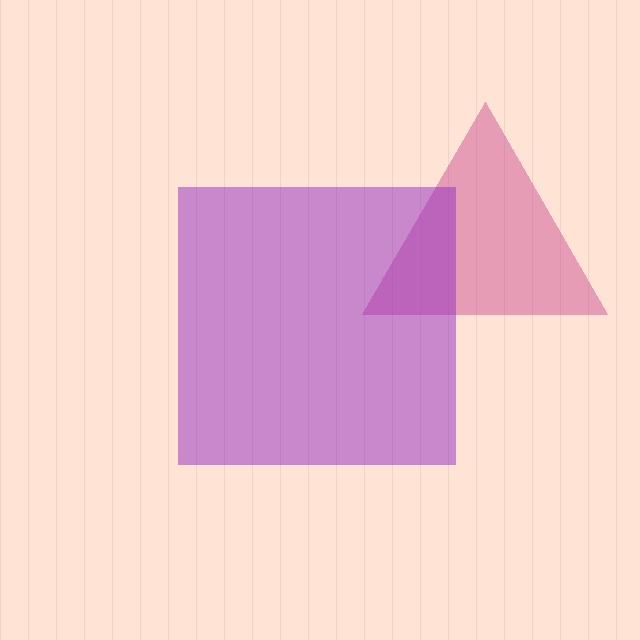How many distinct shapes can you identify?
There are 2 distinct shapes: a magenta triangle, a purple square.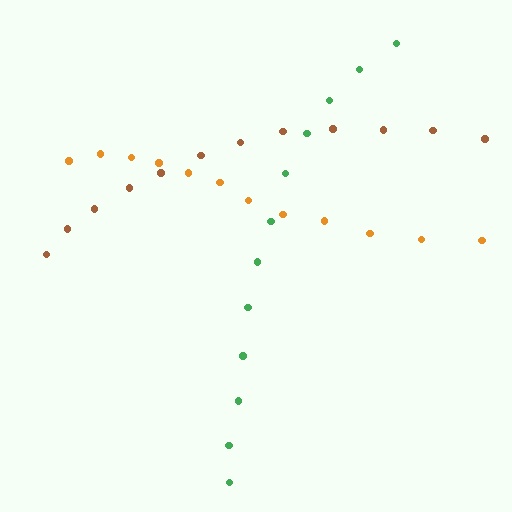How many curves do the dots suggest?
There are 3 distinct paths.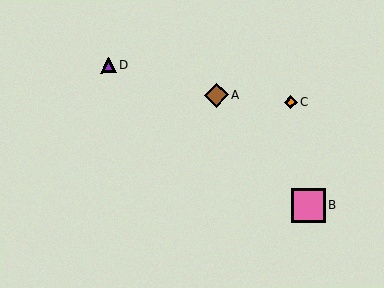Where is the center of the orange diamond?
The center of the orange diamond is at (291, 102).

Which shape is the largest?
The pink square (labeled B) is the largest.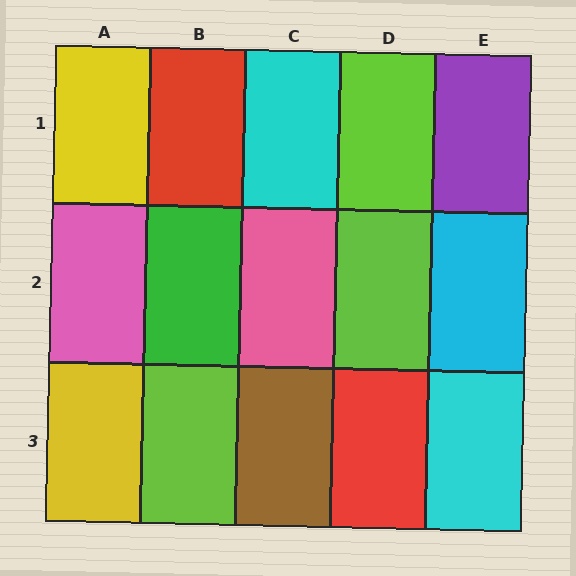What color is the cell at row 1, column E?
Purple.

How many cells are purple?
1 cell is purple.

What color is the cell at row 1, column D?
Lime.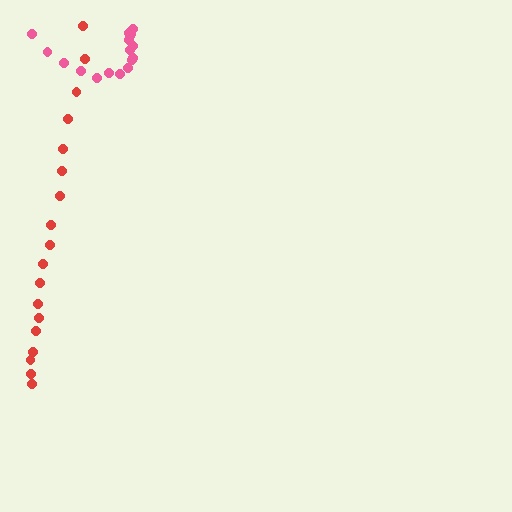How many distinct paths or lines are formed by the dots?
There are 2 distinct paths.